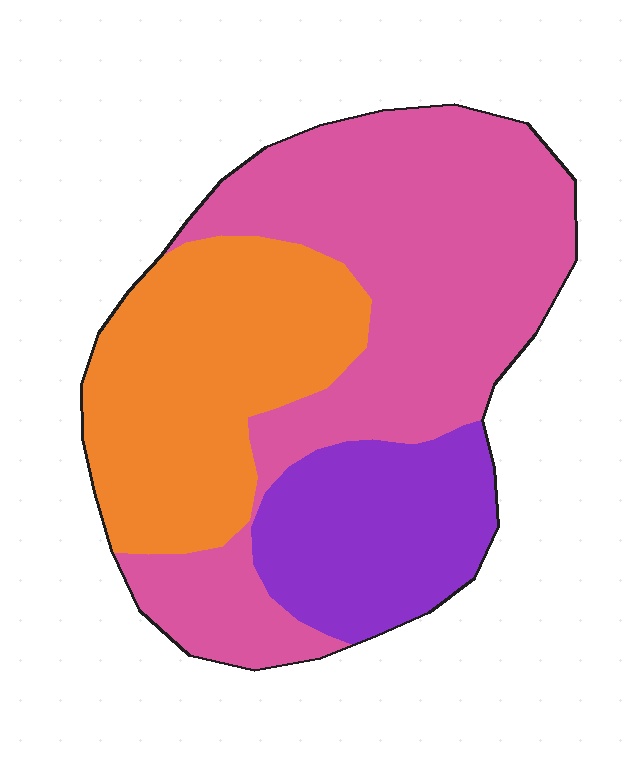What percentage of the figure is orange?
Orange takes up between a sixth and a third of the figure.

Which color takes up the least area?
Purple, at roughly 20%.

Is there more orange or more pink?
Pink.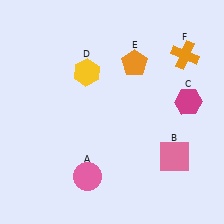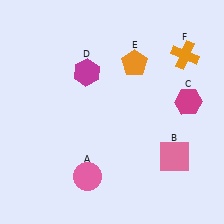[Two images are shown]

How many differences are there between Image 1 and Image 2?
There is 1 difference between the two images.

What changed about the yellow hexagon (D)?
In Image 1, D is yellow. In Image 2, it changed to magenta.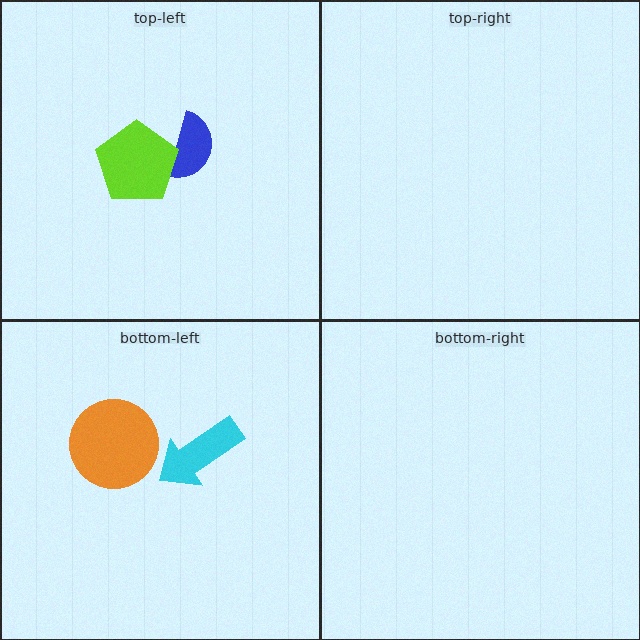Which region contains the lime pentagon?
The top-left region.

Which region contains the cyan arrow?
The bottom-left region.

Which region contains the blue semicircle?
The top-left region.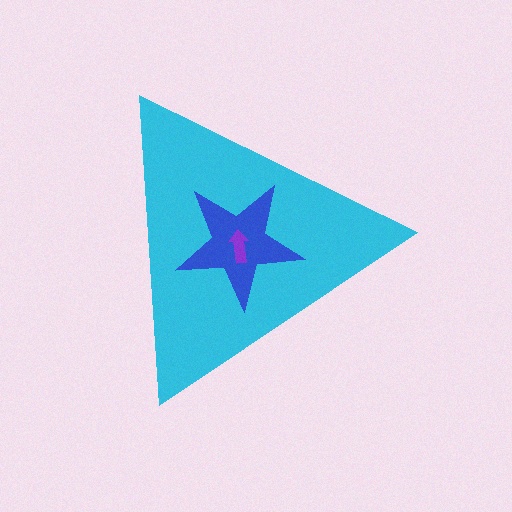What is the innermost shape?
The purple arrow.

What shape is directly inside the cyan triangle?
The blue star.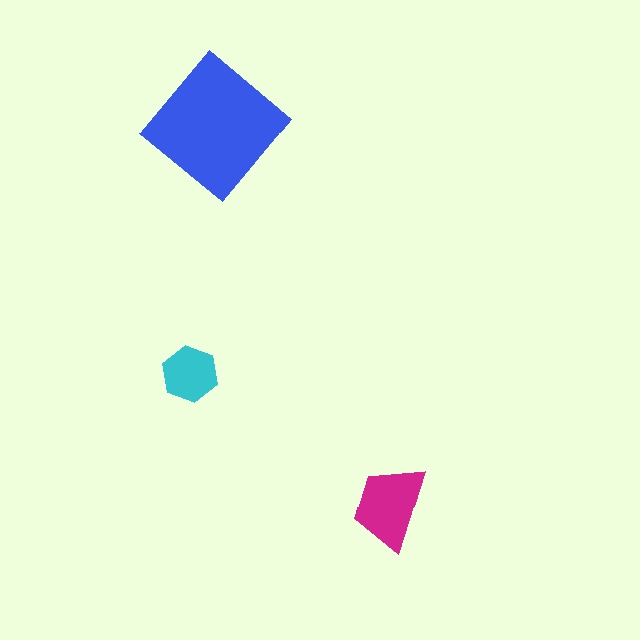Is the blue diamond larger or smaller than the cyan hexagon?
Larger.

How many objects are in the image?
There are 3 objects in the image.